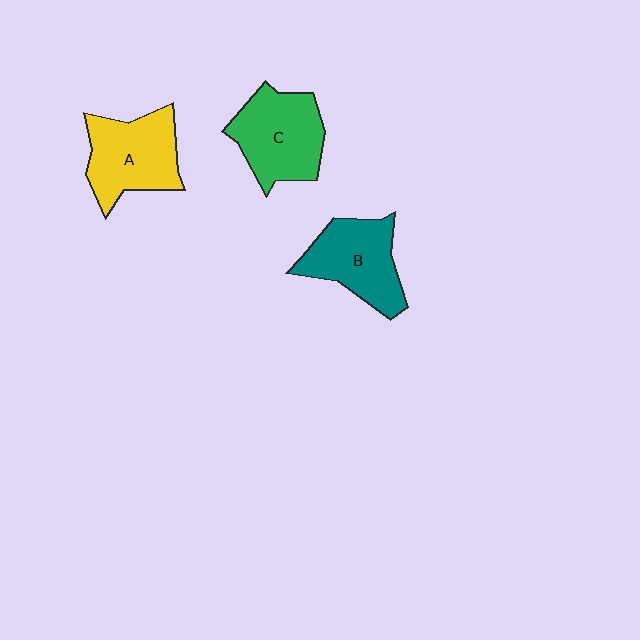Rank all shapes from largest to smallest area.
From largest to smallest: C (green), A (yellow), B (teal).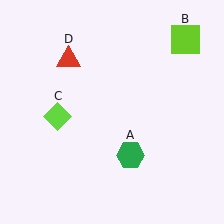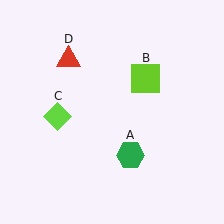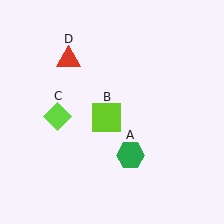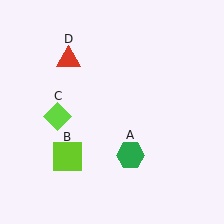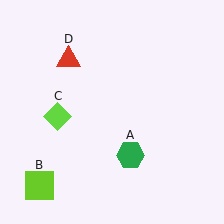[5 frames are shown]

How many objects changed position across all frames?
1 object changed position: lime square (object B).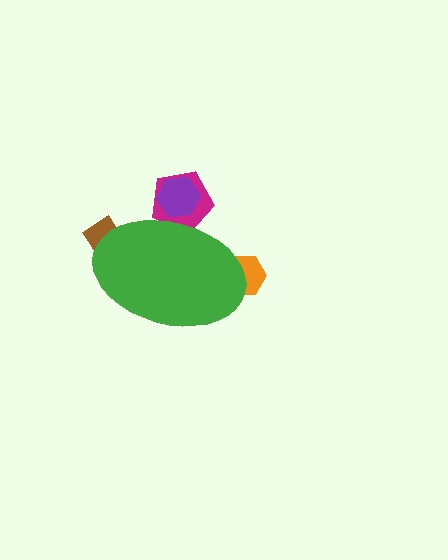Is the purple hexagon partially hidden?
Yes, the purple hexagon is partially hidden behind the green ellipse.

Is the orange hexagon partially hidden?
Yes, the orange hexagon is partially hidden behind the green ellipse.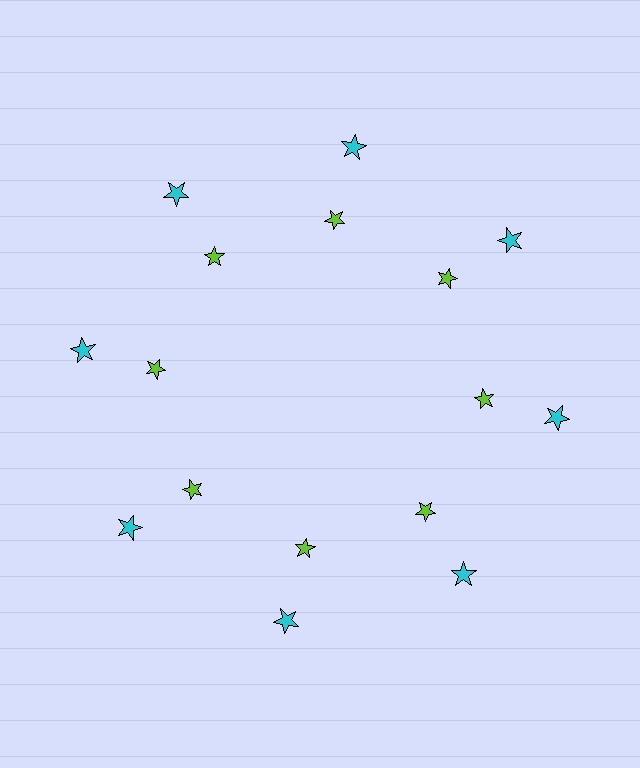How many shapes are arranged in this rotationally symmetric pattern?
There are 16 shapes, arranged in 8 groups of 2.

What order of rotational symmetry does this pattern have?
This pattern has 8-fold rotational symmetry.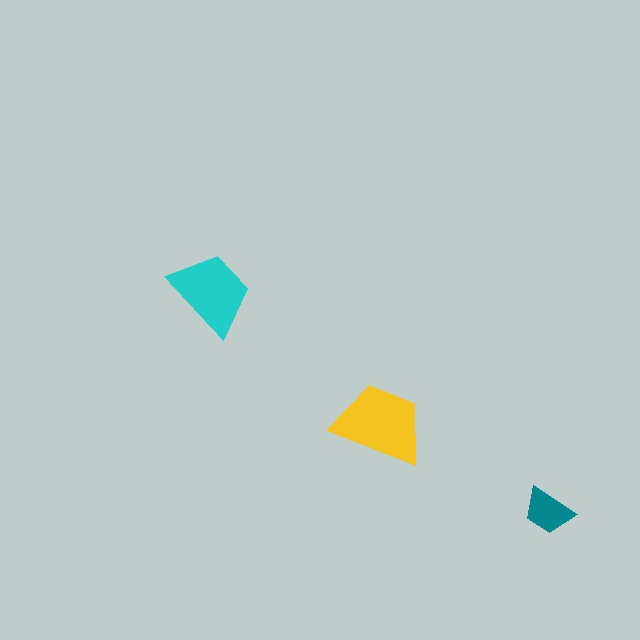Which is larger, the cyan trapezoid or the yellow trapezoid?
The yellow one.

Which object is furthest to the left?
The cyan trapezoid is leftmost.